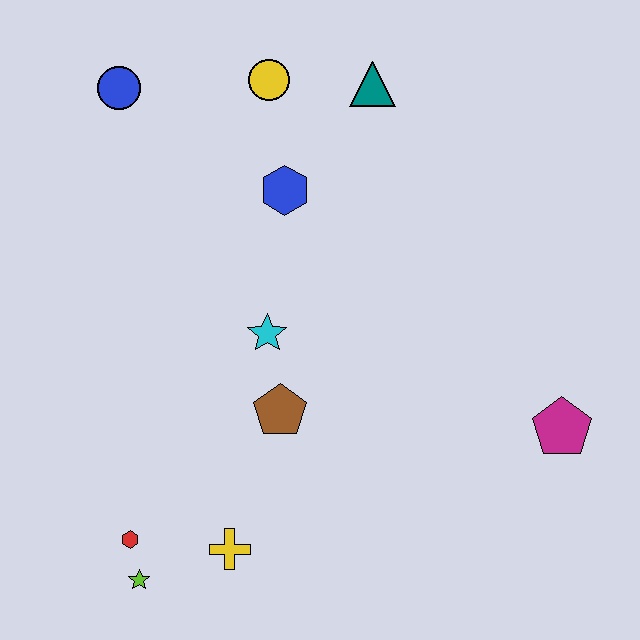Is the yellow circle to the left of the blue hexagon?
Yes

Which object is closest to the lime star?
The red hexagon is closest to the lime star.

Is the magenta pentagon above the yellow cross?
Yes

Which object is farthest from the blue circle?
The magenta pentagon is farthest from the blue circle.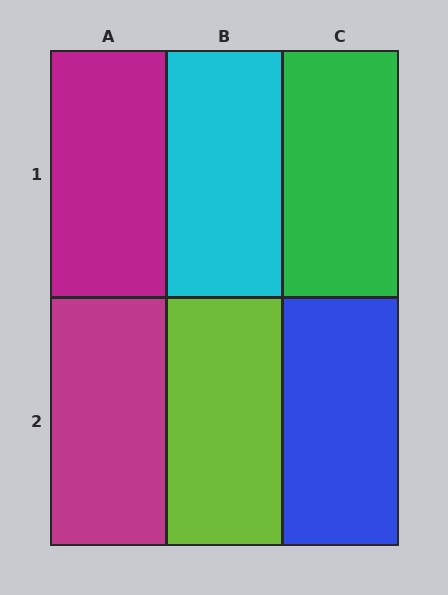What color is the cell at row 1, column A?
Magenta.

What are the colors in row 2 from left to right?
Magenta, lime, blue.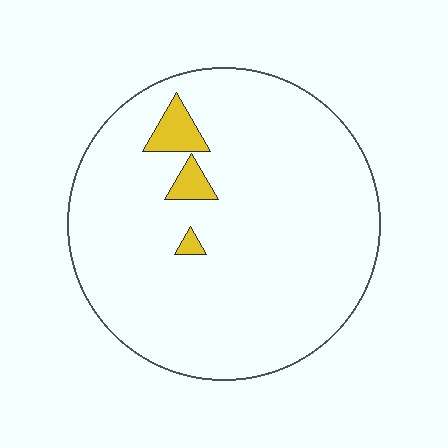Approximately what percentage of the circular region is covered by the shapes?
Approximately 5%.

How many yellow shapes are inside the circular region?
3.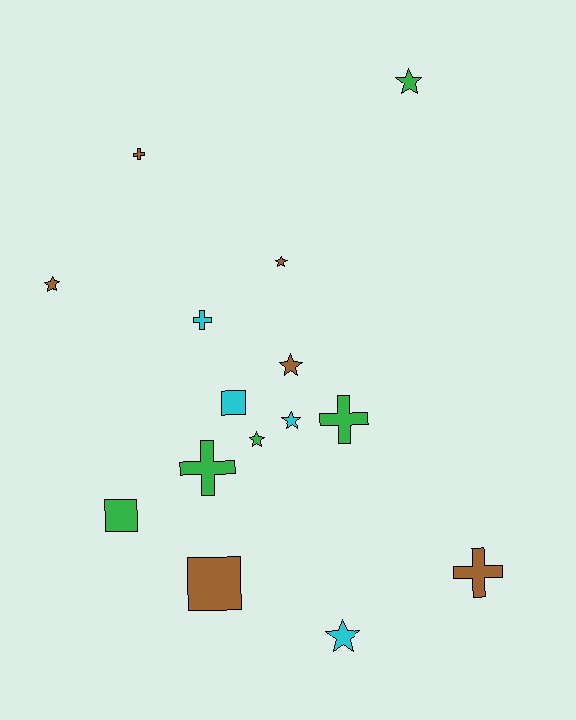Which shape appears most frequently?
Star, with 7 objects.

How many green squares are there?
There is 1 green square.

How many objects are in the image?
There are 15 objects.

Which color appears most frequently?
Brown, with 6 objects.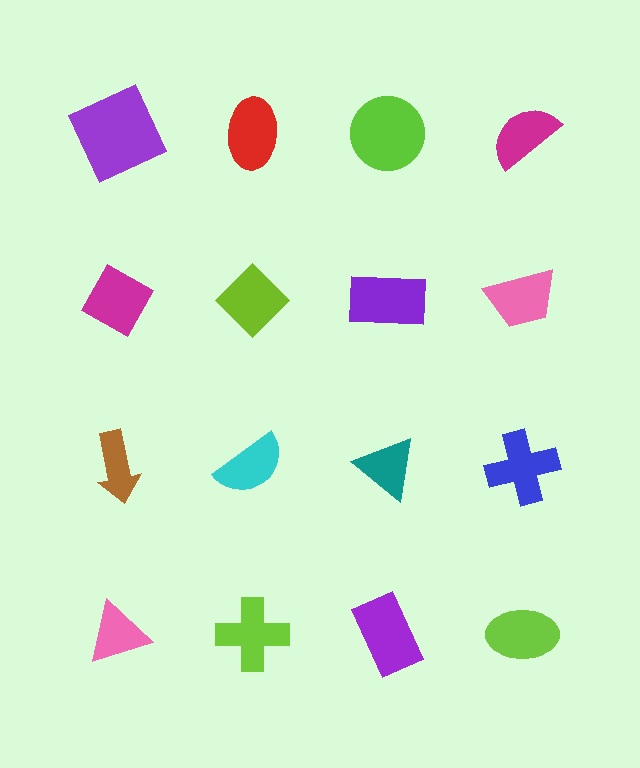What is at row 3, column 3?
A teal triangle.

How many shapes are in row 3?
4 shapes.